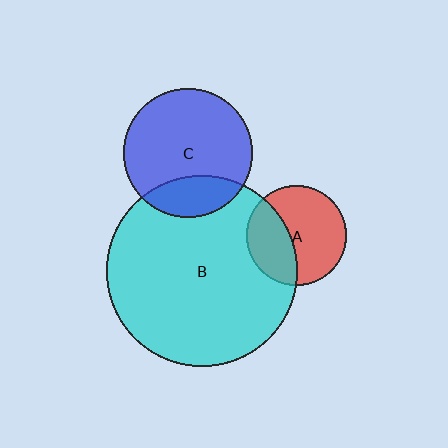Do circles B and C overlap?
Yes.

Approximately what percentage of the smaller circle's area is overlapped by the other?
Approximately 20%.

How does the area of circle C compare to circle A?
Approximately 1.7 times.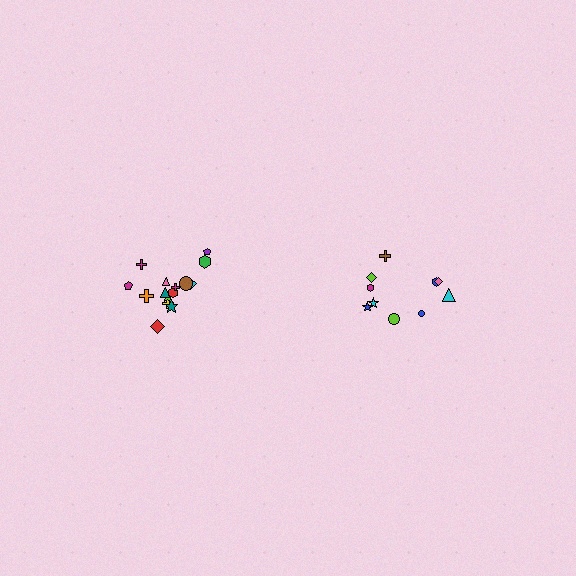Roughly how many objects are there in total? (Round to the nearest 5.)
Roughly 25 objects in total.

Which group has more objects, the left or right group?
The left group.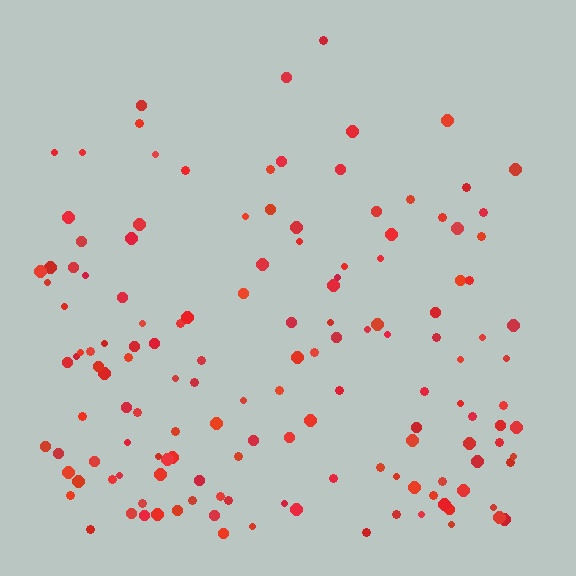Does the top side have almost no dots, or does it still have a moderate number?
Still a moderate number, just noticeably fewer than the bottom.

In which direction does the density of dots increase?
From top to bottom, with the bottom side densest.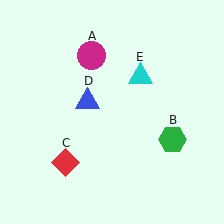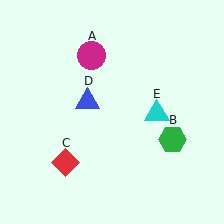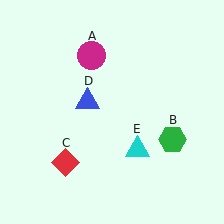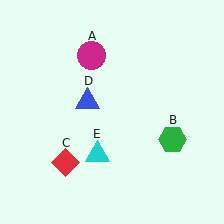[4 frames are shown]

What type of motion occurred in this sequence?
The cyan triangle (object E) rotated clockwise around the center of the scene.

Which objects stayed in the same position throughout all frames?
Magenta circle (object A) and green hexagon (object B) and red diamond (object C) and blue triangle (object D) remained stationary.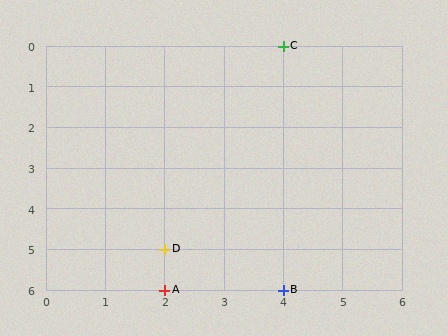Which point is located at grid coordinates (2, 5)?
Point D is at (2, 5).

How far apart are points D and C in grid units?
Points D and C are 2 columns and 5 rows apart (about 5.4 grid units diagonally).